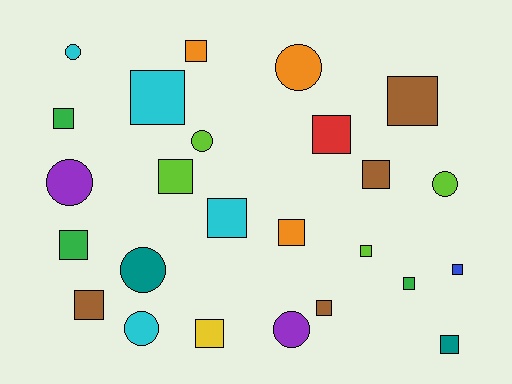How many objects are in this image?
There are 25 objects.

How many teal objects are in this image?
There are 2 teal objects.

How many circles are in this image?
There are 8 circles.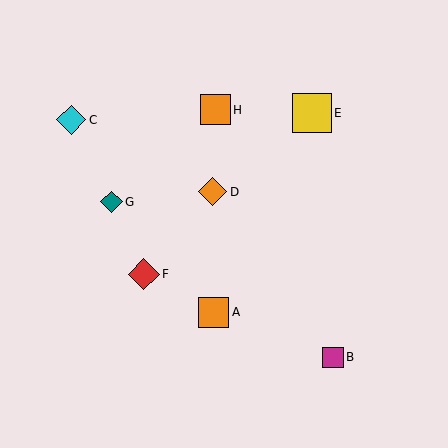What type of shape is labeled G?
Shape G is a teal diamond.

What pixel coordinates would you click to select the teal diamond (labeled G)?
Click at (111, 202) to select the teal diamond G.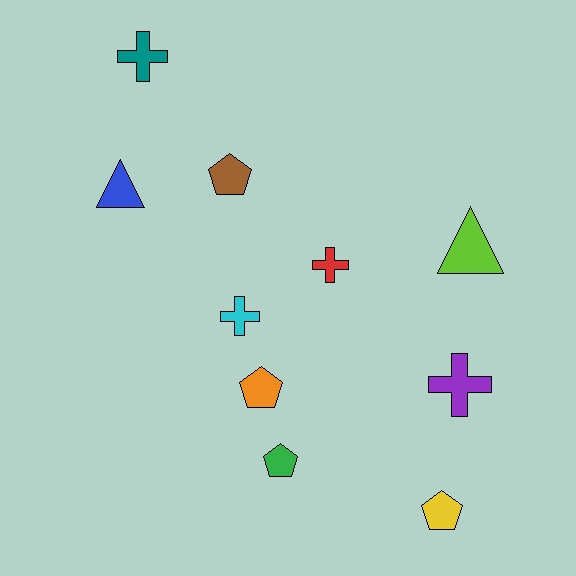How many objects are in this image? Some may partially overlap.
There are 10 objects.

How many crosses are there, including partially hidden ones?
There are 4 crosses.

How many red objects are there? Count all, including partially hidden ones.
There is 1 red object.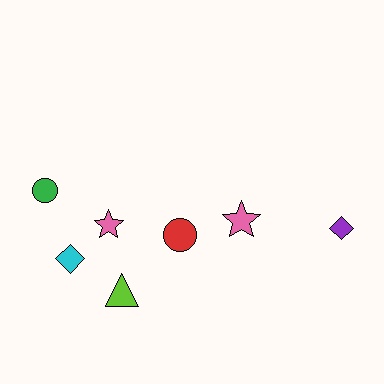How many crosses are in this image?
There are no crosses.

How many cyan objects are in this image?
There is 1 cyan object.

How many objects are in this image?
There are 7 objects.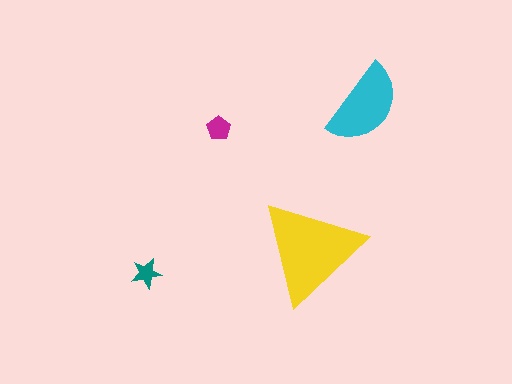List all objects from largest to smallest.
The yellow triangle, the cyan semicircle, the magenta pentagon, the teal star.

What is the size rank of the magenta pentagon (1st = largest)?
3rd.